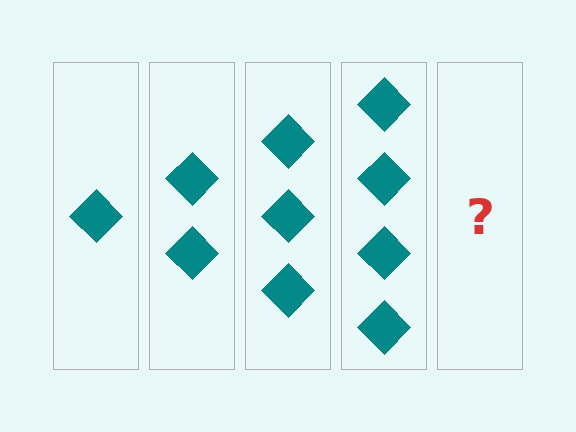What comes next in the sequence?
The next element should be 5 diamonds.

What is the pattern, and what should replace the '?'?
The pattern is that each step adds one more diamond. The '?' should be 5 diamonds.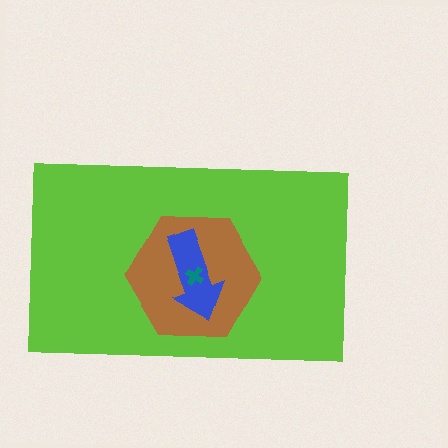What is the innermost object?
The teal cross.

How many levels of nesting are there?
4.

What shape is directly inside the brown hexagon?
The blue arrow.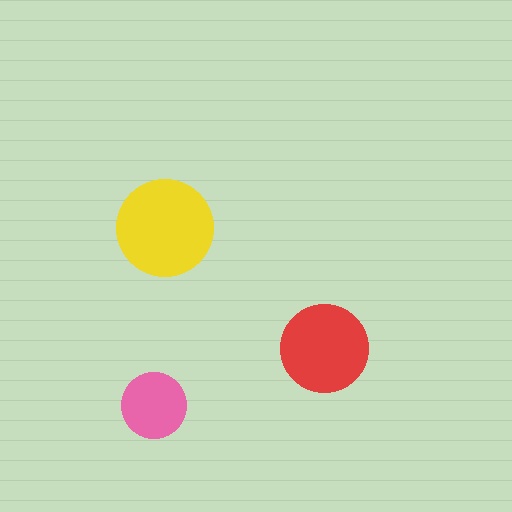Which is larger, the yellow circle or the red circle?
The yellow one.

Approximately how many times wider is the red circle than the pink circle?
About 1.5 times wider.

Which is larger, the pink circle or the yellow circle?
The yellow one.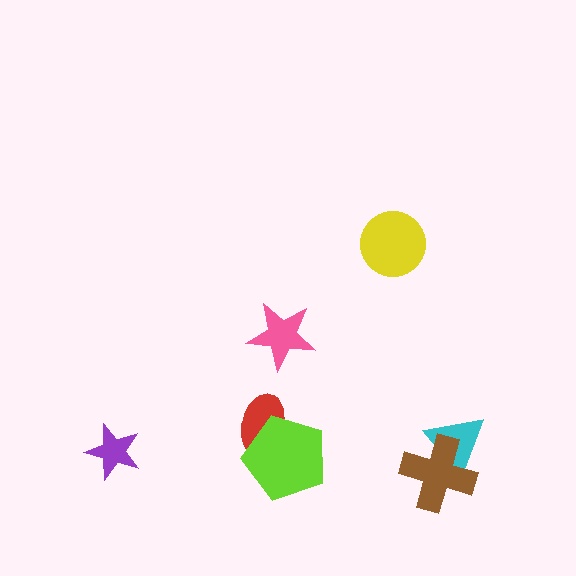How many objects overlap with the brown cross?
1 object overlaps with the brown cross.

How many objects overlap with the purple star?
0 objects overlap with the purple star.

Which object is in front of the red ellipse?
The lime pentagon is in front of the red ellipse.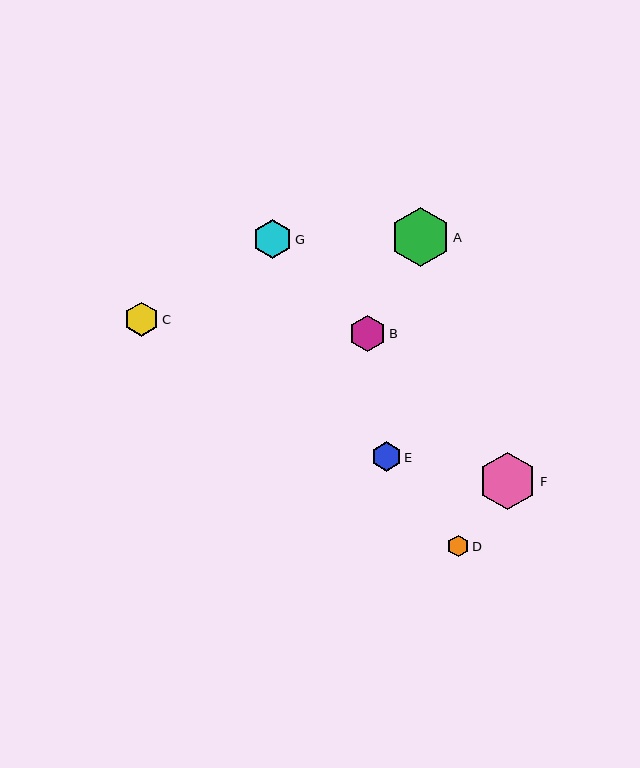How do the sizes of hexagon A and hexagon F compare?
Hexagon A and hexagon F are approximately the same size.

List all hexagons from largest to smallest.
From largest to smallest: A, F, G, B, C, E, D.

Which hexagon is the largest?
Hexagon A is the largest with a size of approximately 59 pixels.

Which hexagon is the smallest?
Hexagon D is the smallest with a size of approximately 22 pixels.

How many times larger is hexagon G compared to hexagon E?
Hexagon G is approximately 1.3 times the size of hexagon E.